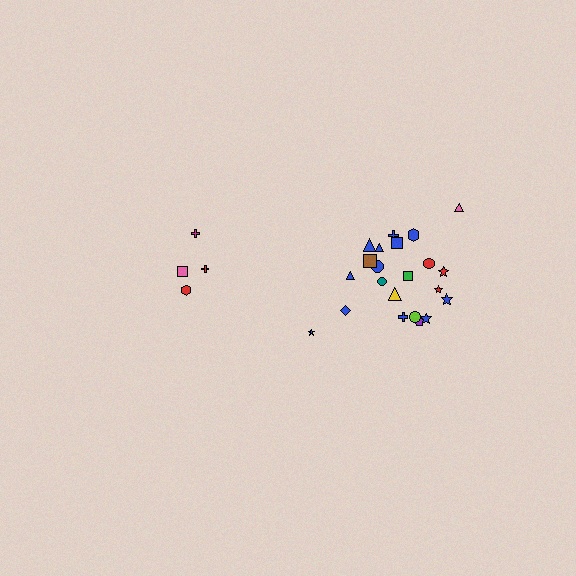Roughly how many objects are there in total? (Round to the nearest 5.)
Roughly 25 objects in total.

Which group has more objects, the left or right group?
The right group.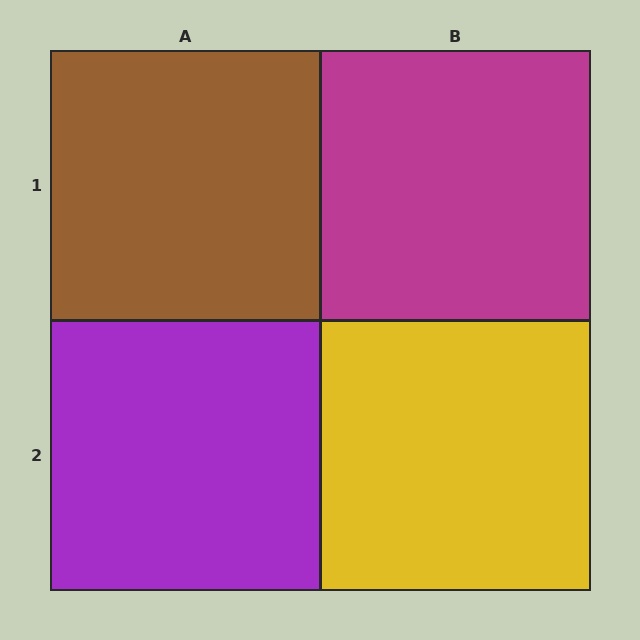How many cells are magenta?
1 cell is magenta.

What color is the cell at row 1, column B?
Magenta.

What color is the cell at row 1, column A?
Brown.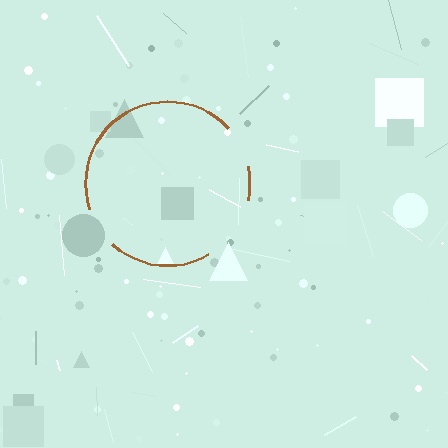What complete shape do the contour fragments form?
The contour fragments form a circle.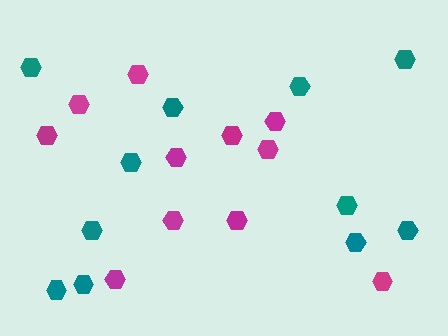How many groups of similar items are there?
There are 2 groups: one group of teal hexagons (11) and one group of magenta hexagons (11).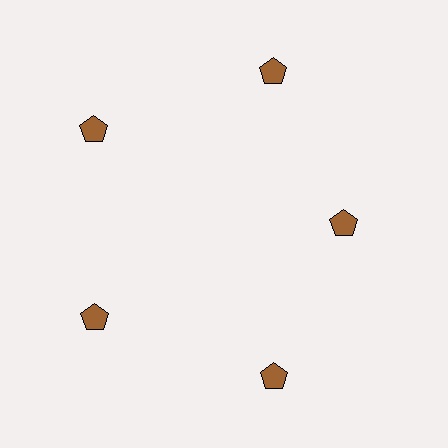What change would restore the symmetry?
The symmetry would be restored by moving it outward, back onto the ring so that all 5 pentagons sit at equal angles and equal distance from the center.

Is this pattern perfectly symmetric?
No. The 5 brown pentagons are arranged in a ring, but one element near the 3 o'clock position is pulled inward toward the center, breaking the 5-fold rotational symmetry.